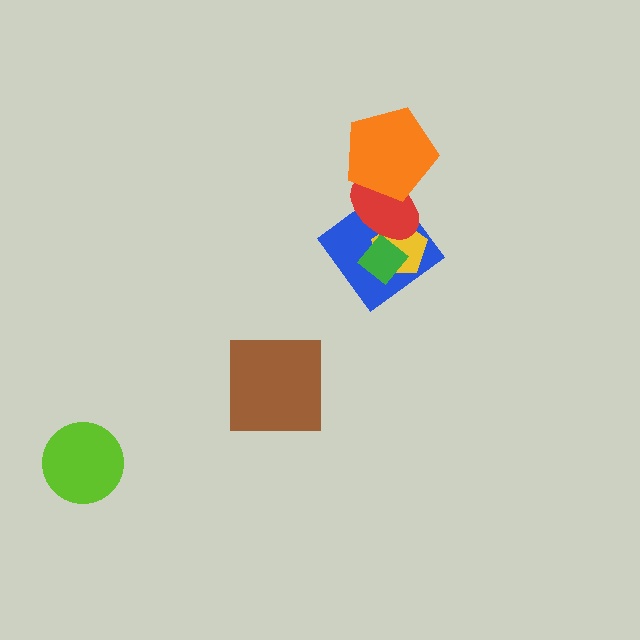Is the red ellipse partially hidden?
Yes, it is partially covered by another shape.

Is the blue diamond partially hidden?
Yes, it is partially covered by another shape.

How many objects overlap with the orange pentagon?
1 object overlaps with the orange pentagon.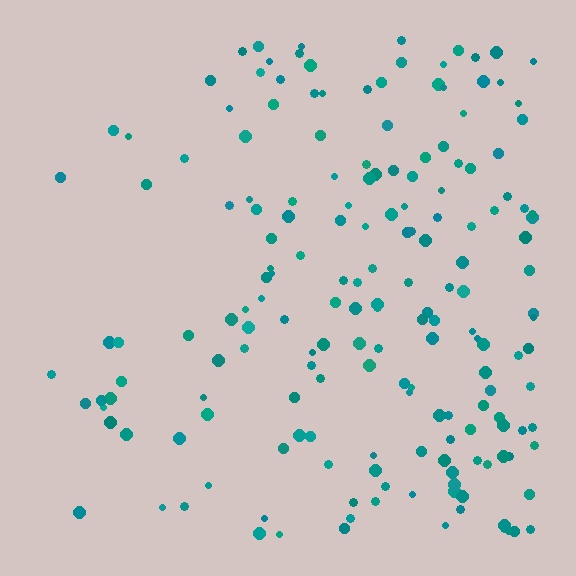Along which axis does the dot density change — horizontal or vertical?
Horizontal.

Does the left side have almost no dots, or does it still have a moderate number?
Still a moderate number, just noticeably fewer than the right.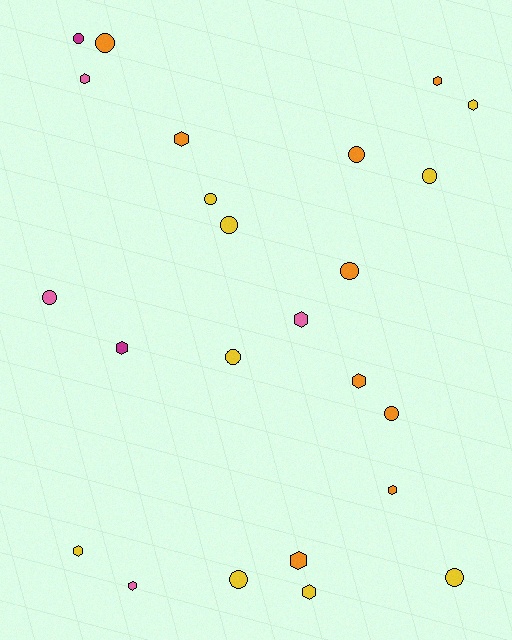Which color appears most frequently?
Orange, with 9 objects.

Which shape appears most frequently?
Circle, with 12 objects.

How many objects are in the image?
There are 24 objects.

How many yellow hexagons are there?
There are 3 yellow hexagons.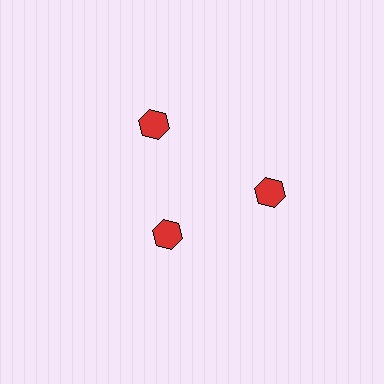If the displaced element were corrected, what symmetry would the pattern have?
It would have 3-fold rotational symmetry — the pattern would map onto itself every 120 degrees.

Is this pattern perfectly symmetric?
No. The 3 red hexagons are arranged in a ring, but one element near the 7 o'clock position is pulled inward toward the center, breaking the 3-fold rotational symmetry.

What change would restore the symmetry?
The symmetry would be restored by moving it outward, back onto the ring so that all 3 hexagons sit at equal angles and equal distance from the center.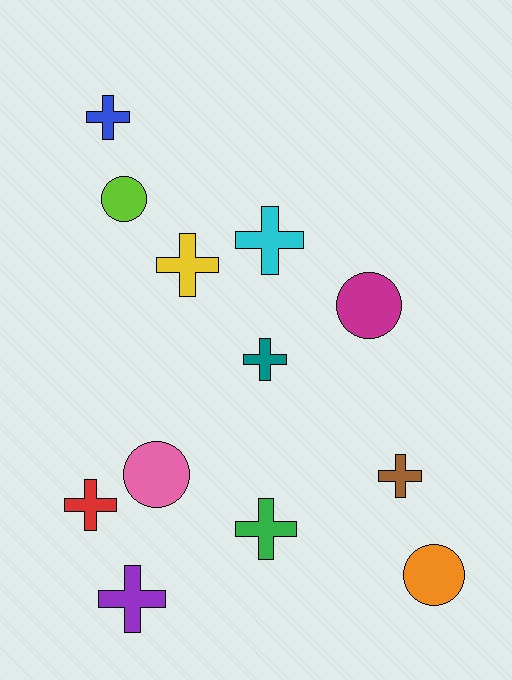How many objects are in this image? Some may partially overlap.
There are 12 objects.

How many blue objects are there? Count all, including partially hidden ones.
There is 1 blue object.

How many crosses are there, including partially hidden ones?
There are 8 crosses.